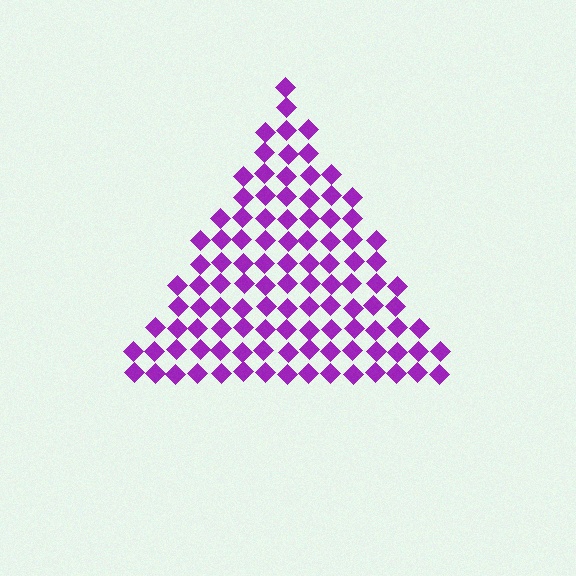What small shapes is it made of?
It is made of small diamonds.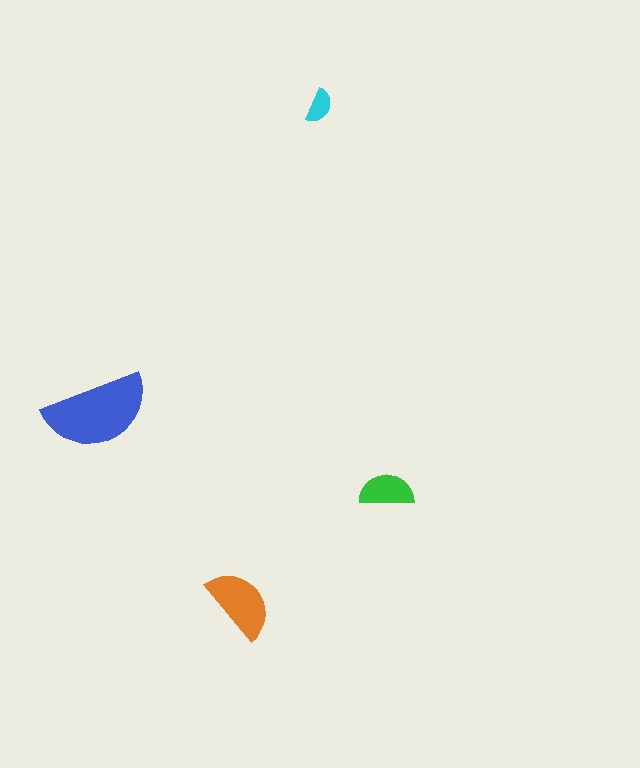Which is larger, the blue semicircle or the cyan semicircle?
The blue one.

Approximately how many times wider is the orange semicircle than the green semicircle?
About 1.5 times wider.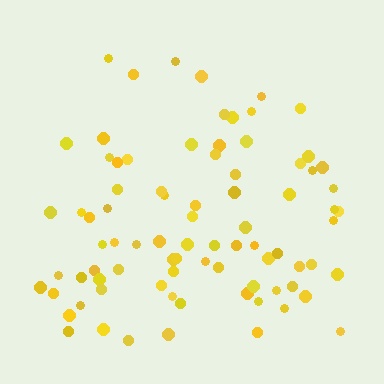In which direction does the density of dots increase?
From top to bottom, with the bottom side densest.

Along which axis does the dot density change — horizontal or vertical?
Vertical.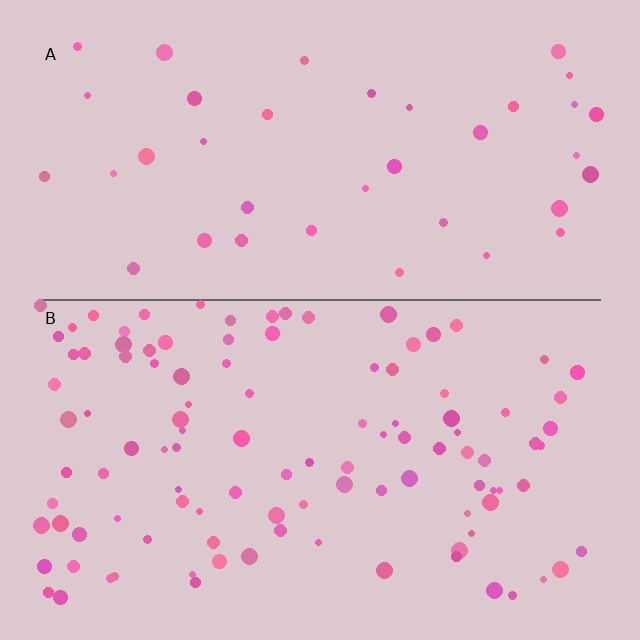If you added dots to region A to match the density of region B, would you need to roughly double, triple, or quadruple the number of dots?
Approximately triple.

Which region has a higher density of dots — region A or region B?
B (the bottom).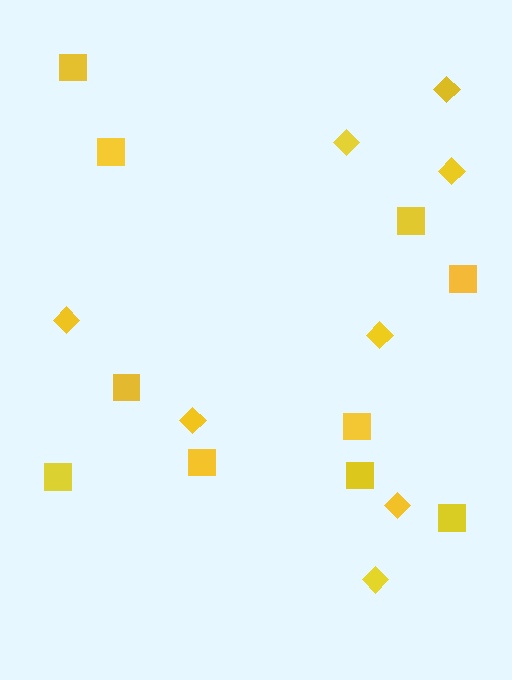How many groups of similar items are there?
There are 2 groups: one group of squares (10) and one group of diamonds (8).